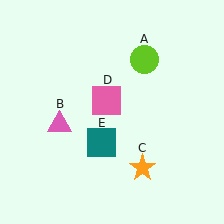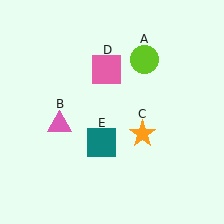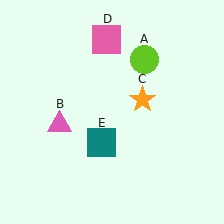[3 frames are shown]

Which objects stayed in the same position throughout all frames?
Lime circle (object A) and pink triangle (object B) and teal square (object E) remained stationary.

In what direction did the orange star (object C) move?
The orange star (object C) moved up.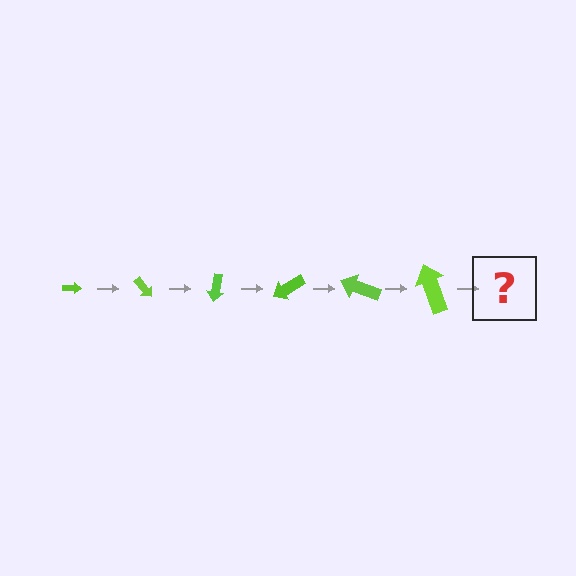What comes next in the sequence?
The next element should be an arrow, larger than the previous one and rotated 300 degrees from the start.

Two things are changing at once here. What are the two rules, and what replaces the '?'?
The two rules are that the arrow grows larger each step and it rotates 50 degrees each step. The '?' should be an arrow, larger than the previous one and rotated 300 degrees from the start.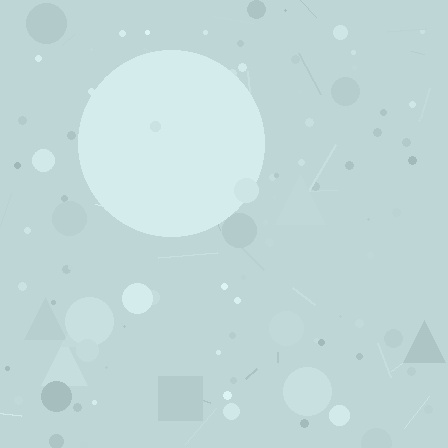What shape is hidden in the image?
A circle is hidden in the image.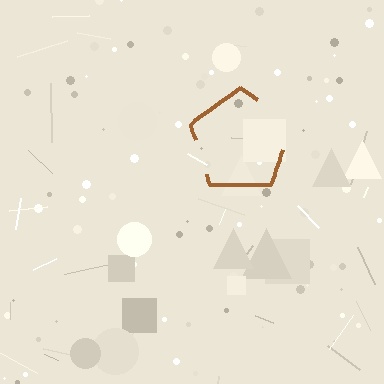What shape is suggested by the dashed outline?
The dashed outline suggests a pentagon.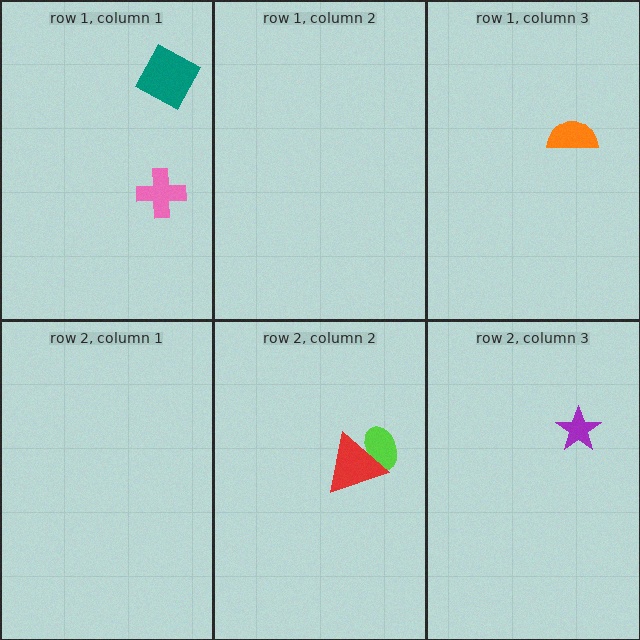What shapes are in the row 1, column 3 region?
The orange semicircle.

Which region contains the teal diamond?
The row 1, column 1 region.